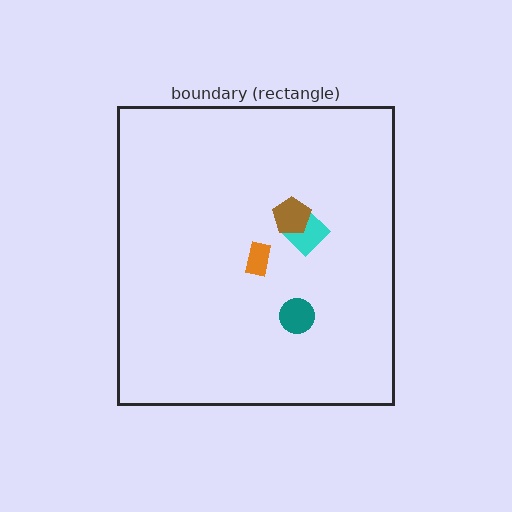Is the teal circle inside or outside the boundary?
Inside.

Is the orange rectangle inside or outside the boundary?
Inside.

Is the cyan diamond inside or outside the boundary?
Inside.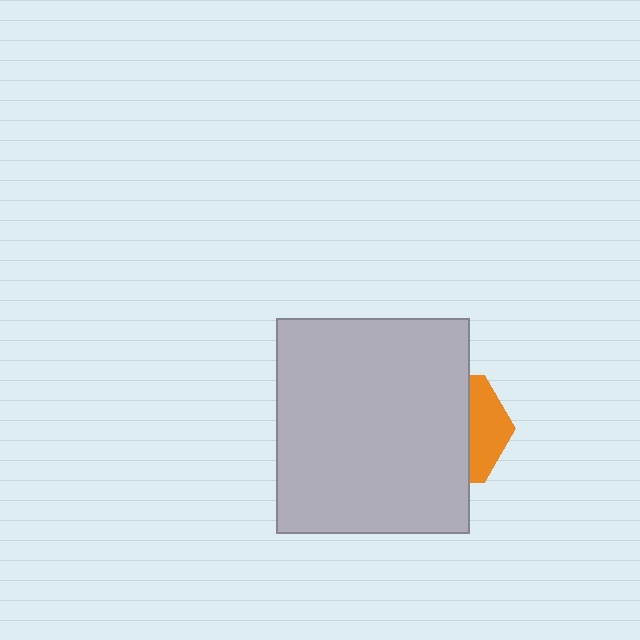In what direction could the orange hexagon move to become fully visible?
The orange hexagon could move right. That would shift it out from behind the light gray rectangle entirely.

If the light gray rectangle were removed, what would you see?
You would see the complete orange hexagon.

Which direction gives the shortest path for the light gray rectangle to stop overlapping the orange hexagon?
Moving left gives the shortest separation.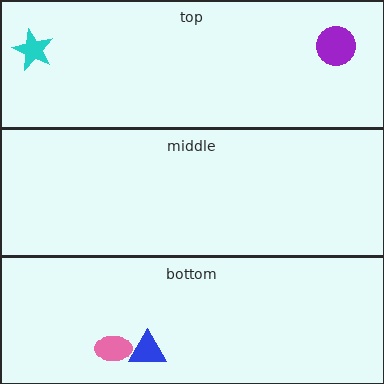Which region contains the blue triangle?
The bottom region.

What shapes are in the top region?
The purple circle, the cyan star.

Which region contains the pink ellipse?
The bottom region.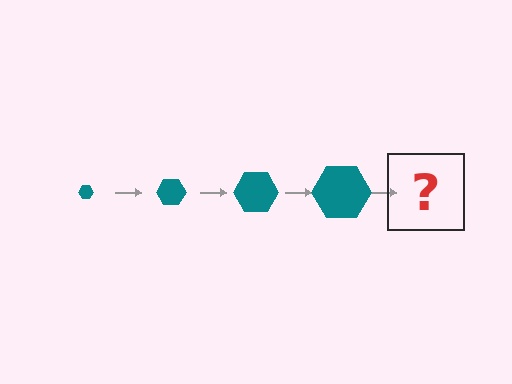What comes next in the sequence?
The next element should be a teal hexagon, larger than the previous one.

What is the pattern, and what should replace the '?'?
The pattern is that the hexagon gets progressively larger each step. The '?' should be a teal hexagon, larger than the previous one.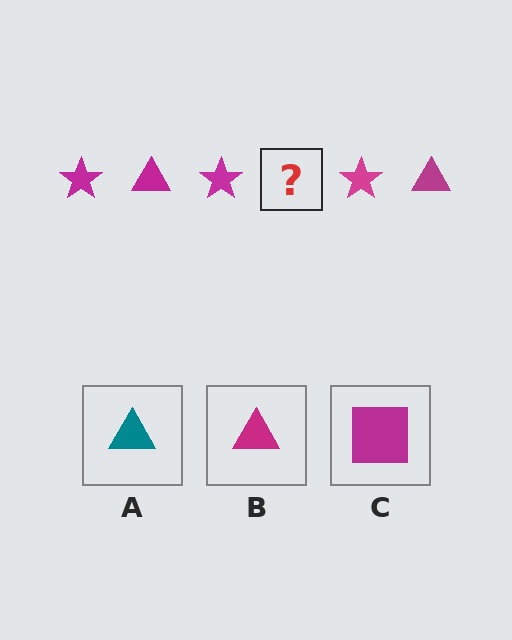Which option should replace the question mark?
Option B.